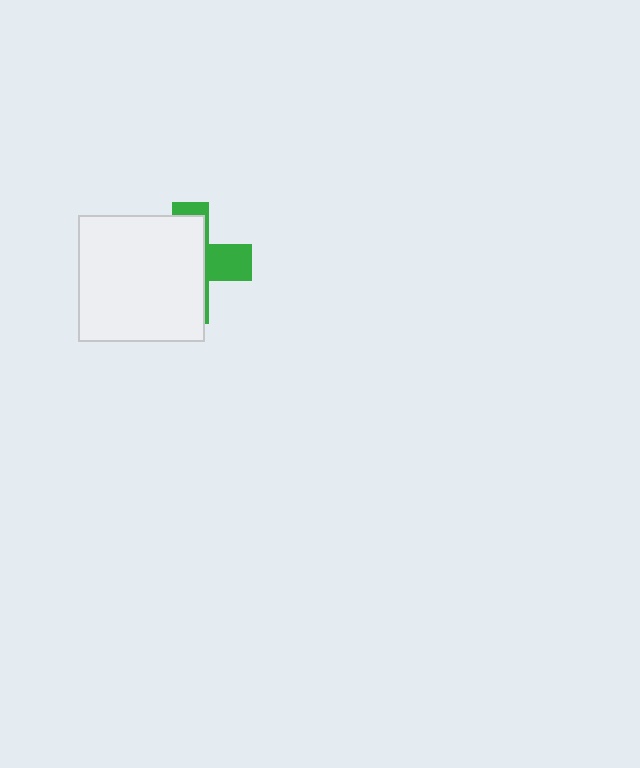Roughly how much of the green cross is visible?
A small part of it is visible (roughly 33%).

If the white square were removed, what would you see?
You would see the complete green cross.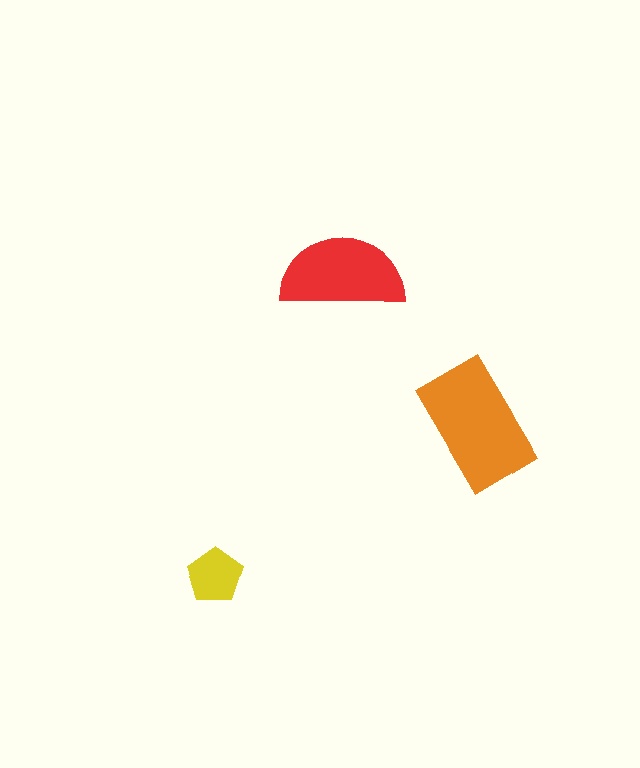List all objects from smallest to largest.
The yellow pentagon, the red semicircle, the orange rectangle.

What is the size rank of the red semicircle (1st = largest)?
2nd.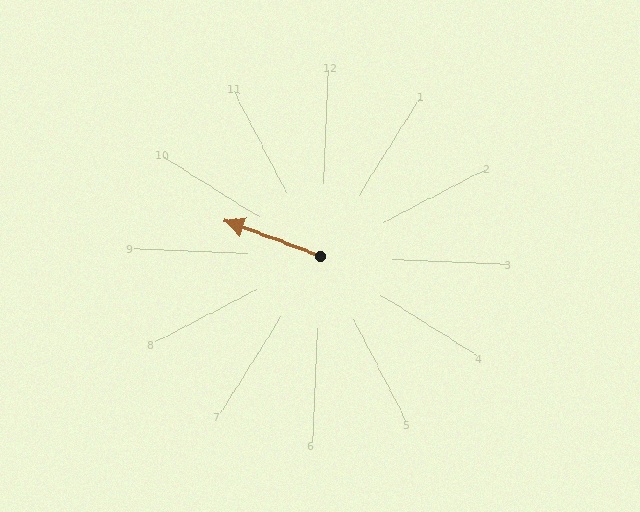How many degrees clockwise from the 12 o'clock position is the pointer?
Approximately 288 degrees.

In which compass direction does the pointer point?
West.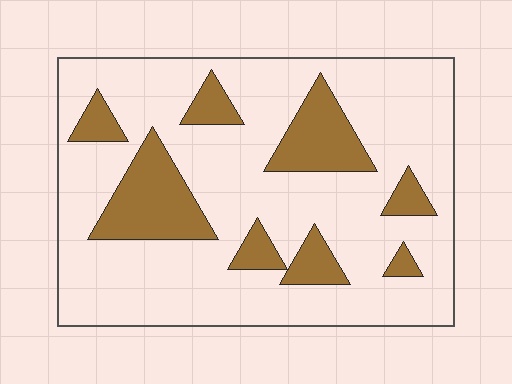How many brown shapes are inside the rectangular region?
8.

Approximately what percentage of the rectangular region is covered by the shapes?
Approximately 20%.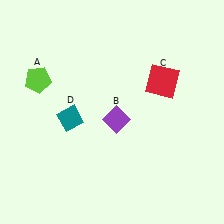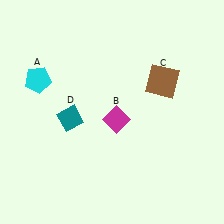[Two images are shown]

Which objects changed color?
A changed from lime to cyan. B changed from purple to magenta. C changed from red to brown.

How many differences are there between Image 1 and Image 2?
There are 3 differences between the two images.